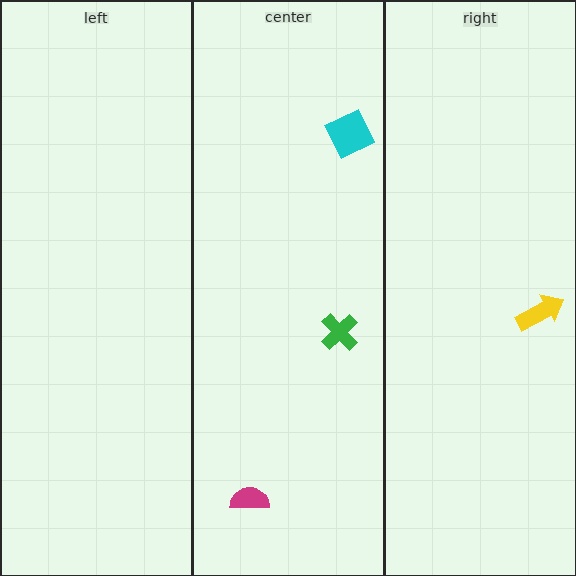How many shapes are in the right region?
1.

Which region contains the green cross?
The center region.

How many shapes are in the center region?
3.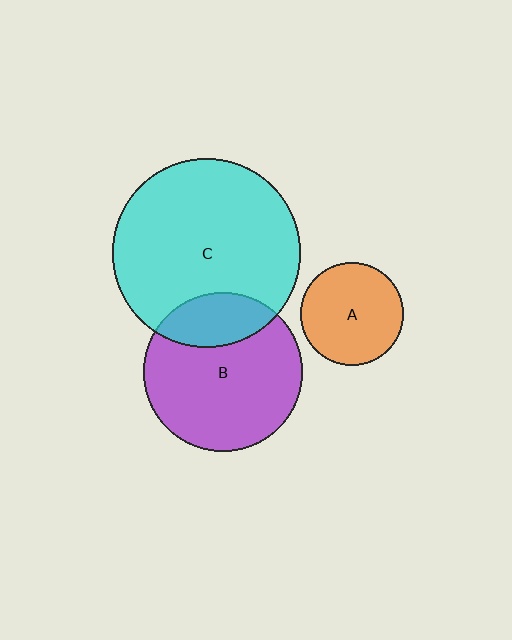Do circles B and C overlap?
Yes.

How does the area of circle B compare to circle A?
Approximately 2.4 times.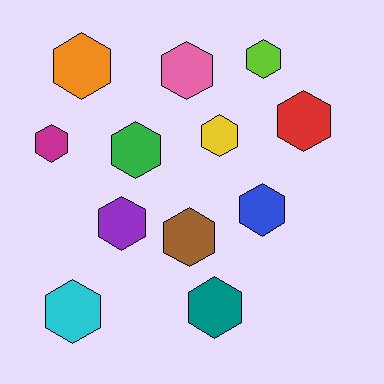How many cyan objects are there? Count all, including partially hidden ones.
There is 1 cyan object.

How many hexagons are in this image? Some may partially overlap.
There are 12 hexagons.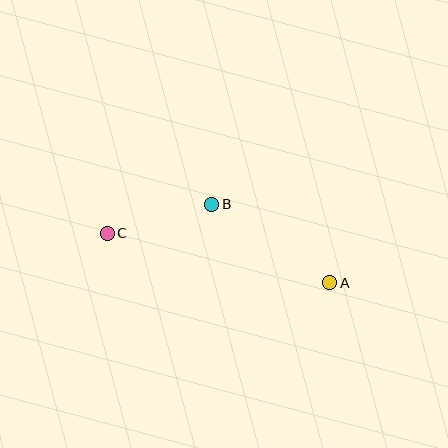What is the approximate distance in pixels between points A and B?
The distance between A and B is approximately 142 pixels.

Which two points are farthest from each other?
Points A and C are farthest from each other.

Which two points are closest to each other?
Points B and C are closest to each other.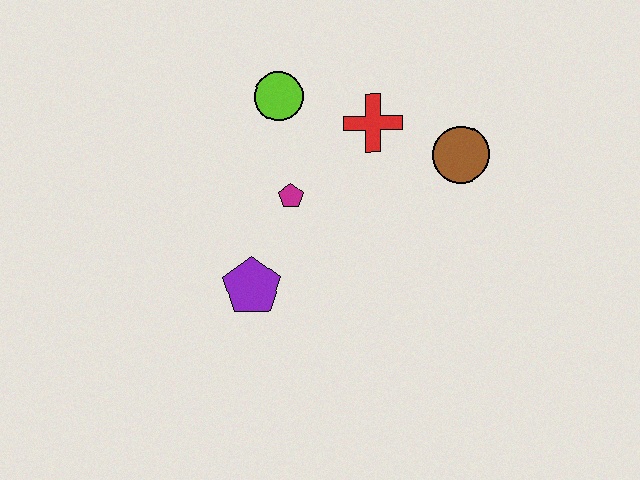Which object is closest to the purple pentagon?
The magenta pentagon is closest to the purple pentagon.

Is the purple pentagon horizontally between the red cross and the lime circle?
No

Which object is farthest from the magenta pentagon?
The brown circle is farthest from the magenta pentagon.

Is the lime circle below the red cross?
No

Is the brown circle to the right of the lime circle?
Yes